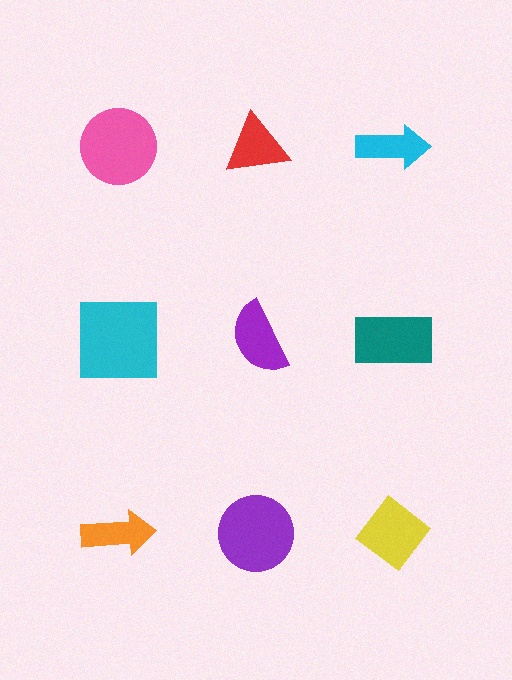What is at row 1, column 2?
A red triangle.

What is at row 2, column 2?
A purple semicircle.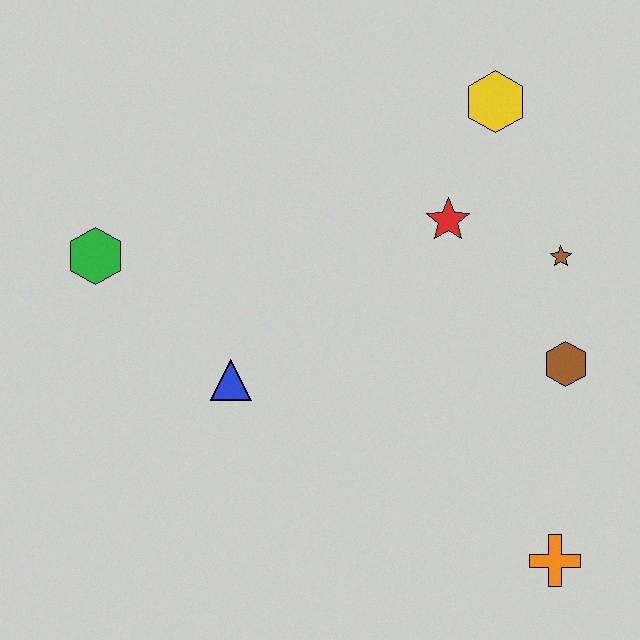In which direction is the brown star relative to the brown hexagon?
The brown star is above the brown hexagon.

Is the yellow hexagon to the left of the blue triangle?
No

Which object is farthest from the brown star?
The green hexagon is farthest from the brown star.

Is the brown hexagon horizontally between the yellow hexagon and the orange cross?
No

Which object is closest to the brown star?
The brown hexagon is closest to the brown star.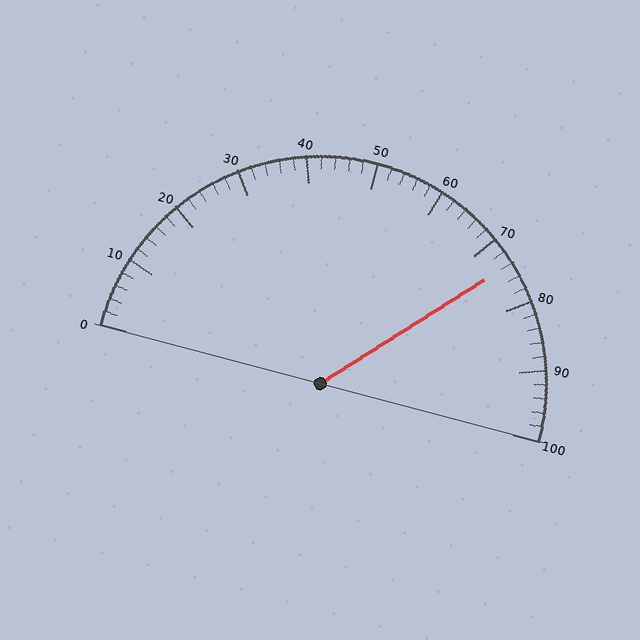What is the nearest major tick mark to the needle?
The nearest major tick mark is 70.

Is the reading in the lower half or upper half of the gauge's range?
The reading is in the upper half of the range (0 to 100).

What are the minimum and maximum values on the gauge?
The gauge ranges from 0 to 100.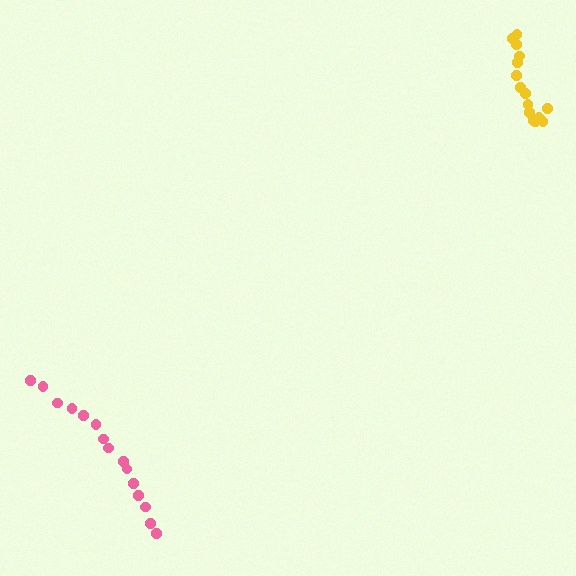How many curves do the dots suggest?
There are 2 distinct paths.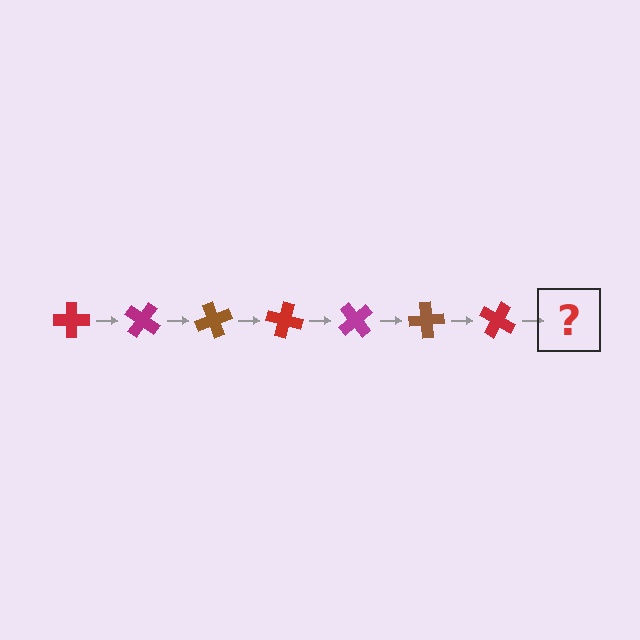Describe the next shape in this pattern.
It should be a magenta cross, rotated 245 degrees from the start.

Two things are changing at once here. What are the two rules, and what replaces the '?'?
The two rules are that it rotates 35 degrees each step and the color cycles through red, magenta, and brown. The '?' should be a magenta cross, rotated 245 degrees from the start.